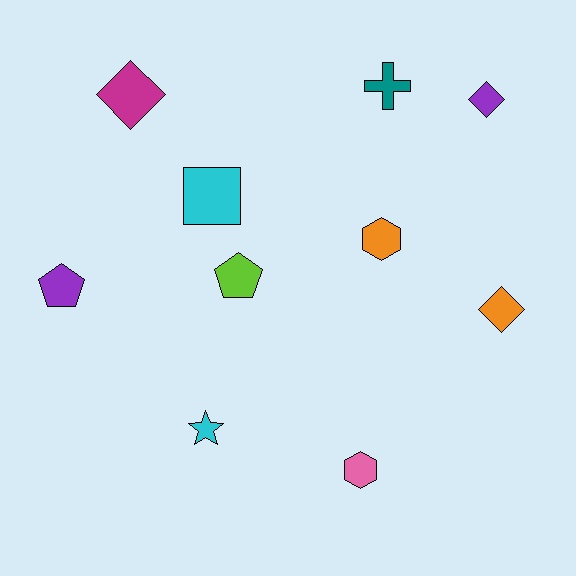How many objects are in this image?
There are 10 objects.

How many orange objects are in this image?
There are 2 orange objects.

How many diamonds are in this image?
There are 3 diamonds.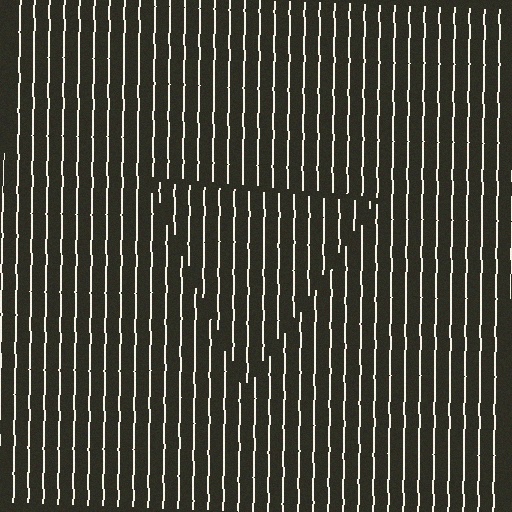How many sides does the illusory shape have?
3 sides — the line-ends trace a triangle.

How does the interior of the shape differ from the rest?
The interior of the shape contains the same grating, shifted by half a period — the contour is defined by the phase discontinuity where line-ends from the inner and outer gratings abut.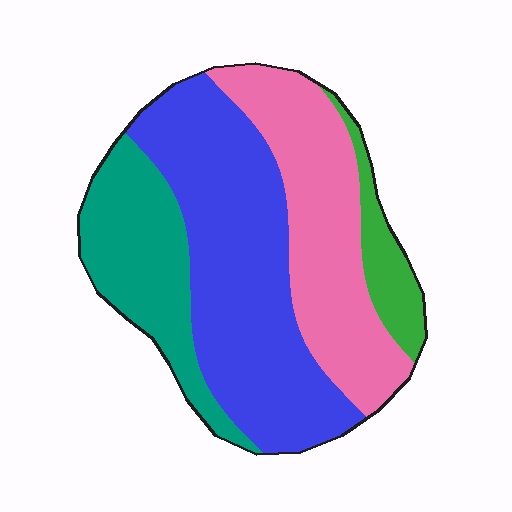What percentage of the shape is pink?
Pink covers roughly 30% of the shape.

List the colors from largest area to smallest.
From largest to smallest: blue, pink, teal, green.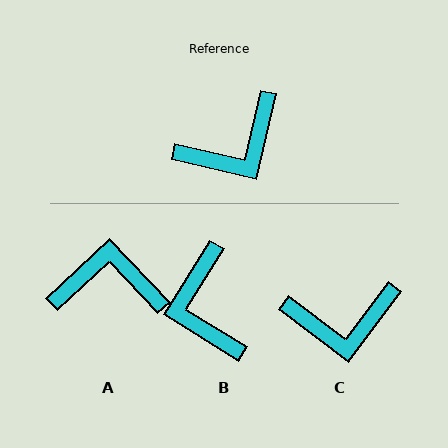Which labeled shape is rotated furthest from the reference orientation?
A, about 147 degrees away.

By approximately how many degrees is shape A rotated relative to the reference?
Approximately 147 degrees counter-clockwise.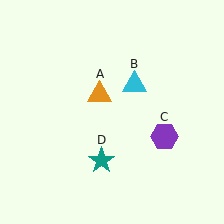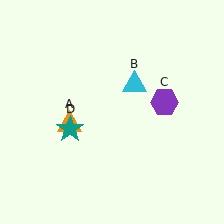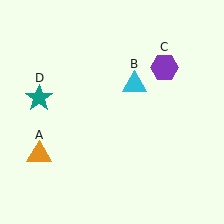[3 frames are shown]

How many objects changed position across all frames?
3 objects changed position: orange triangle (object A), purple hexagon (object C), teal star (object D).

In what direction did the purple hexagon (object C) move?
The purple hexagon (object C) moved up.